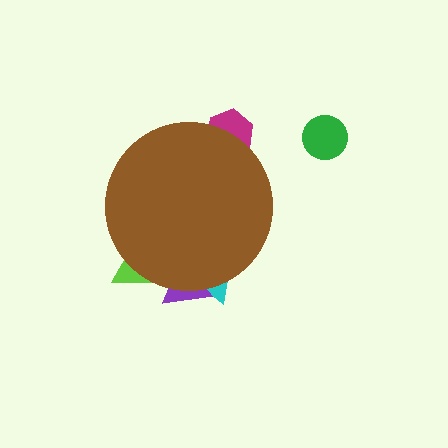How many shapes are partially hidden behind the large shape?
4 shapes are partially hidden.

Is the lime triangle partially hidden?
Yes, the lime triangle is partially hidden behind the brown circle.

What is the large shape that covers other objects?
A brown circle.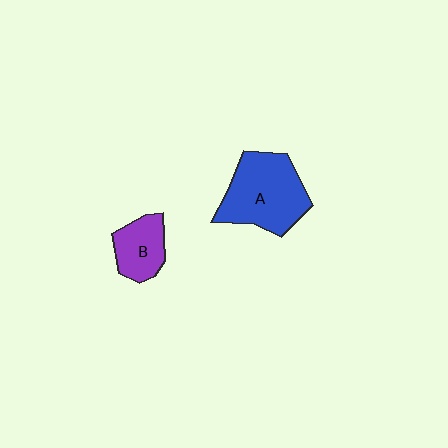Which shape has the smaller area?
Shape B (purple).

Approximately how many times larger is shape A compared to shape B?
Approximately 2.0 times.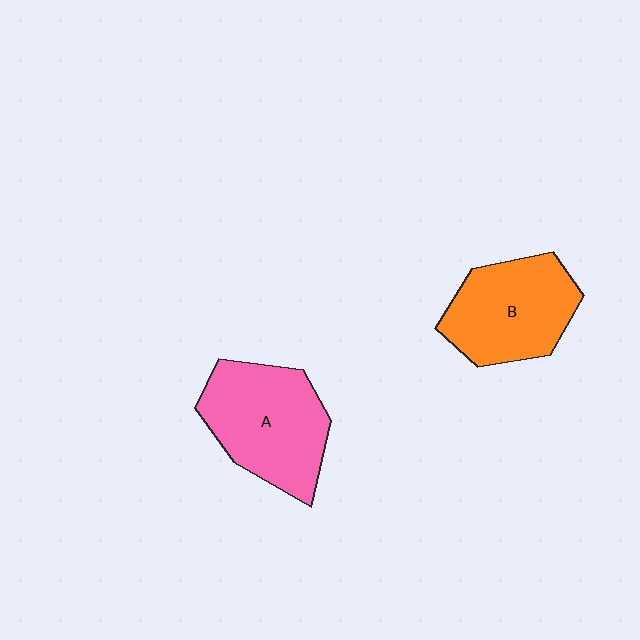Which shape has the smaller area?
Shape B (orange).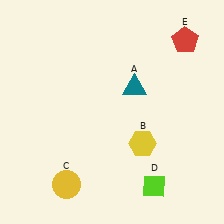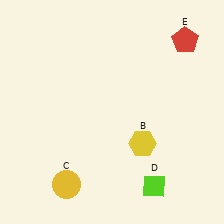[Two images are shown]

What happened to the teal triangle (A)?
The teal triangle (A) was removed in Image 2. It was in the top-right area of Image 1.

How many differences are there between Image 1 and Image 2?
There is 1 difference between the two images.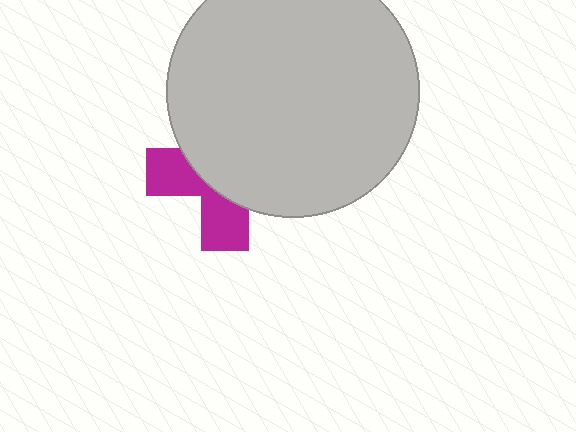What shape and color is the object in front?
The object in front is a light gray circle.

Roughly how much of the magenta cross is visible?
A small part of it is visible (roughly 38%).